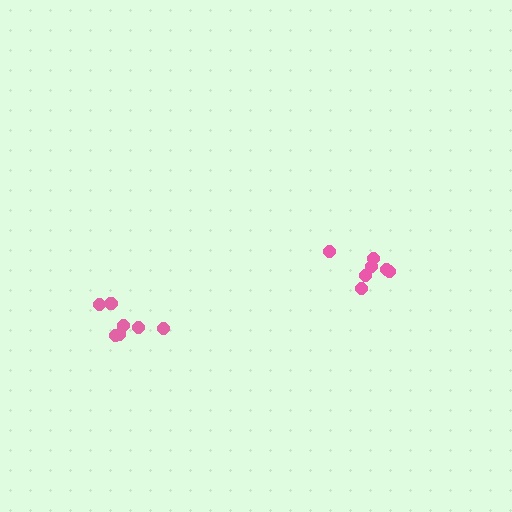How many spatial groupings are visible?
There are 2 spatial groupings.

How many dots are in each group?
Group 1: 7 dots, Group 2: 8 dots (15 total).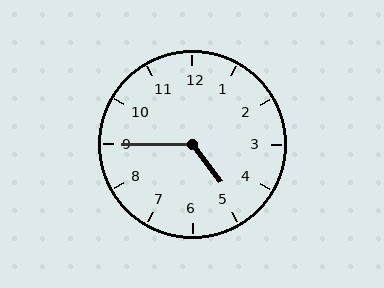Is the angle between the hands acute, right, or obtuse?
It is obtuse.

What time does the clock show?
4:45.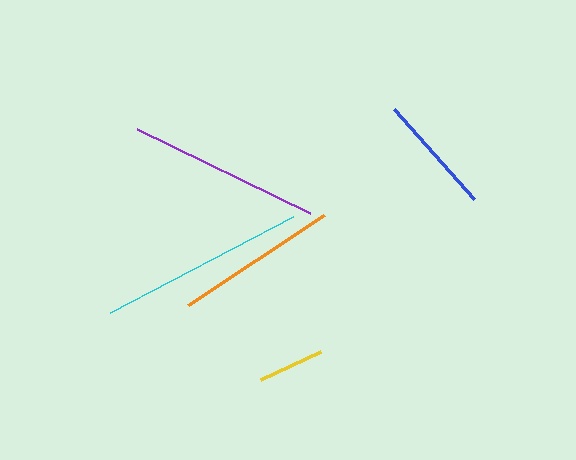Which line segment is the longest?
The cyan line is the longest at approximately 206 pixels.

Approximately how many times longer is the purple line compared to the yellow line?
The purple line is approximately 2.9 times the length of the yellow line.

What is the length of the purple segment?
The purple segment is approximately 193 pixels long.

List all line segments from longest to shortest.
From longest to shortest: cyan, purple, orange, blue, yellow.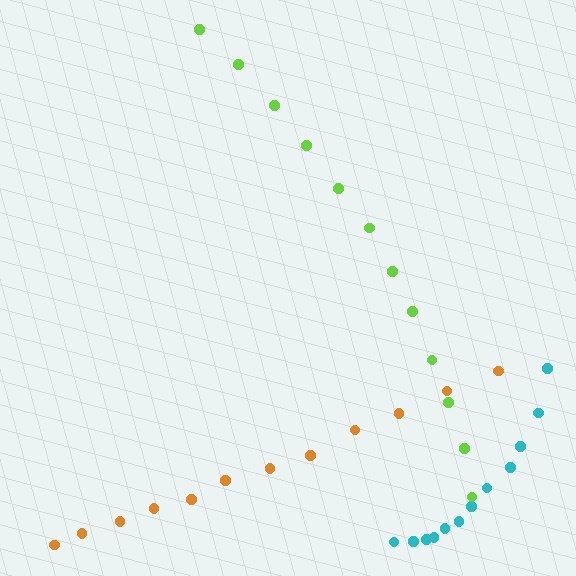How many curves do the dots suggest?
There are 3 distinct paths.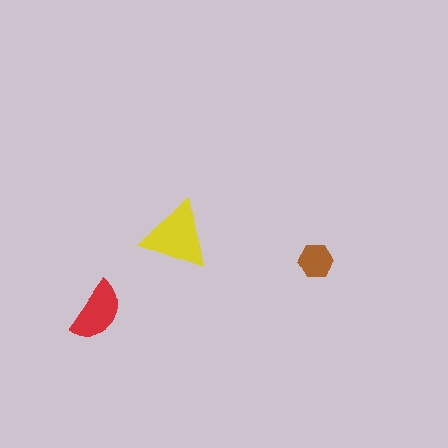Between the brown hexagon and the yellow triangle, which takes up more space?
The yellow triangle.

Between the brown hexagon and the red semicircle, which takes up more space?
The red semicircle.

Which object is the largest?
The yellow triangle.